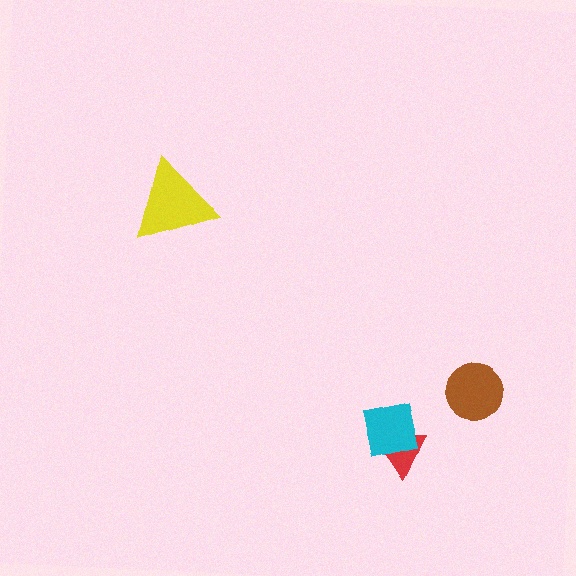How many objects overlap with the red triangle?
1 object overlaps with the red triangle.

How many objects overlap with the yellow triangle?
0 objects overlap with the yellow triangle.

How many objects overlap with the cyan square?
1 object overlaps with the cyan square.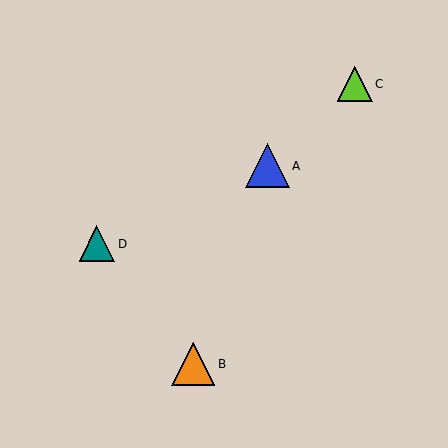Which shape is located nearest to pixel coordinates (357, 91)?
The lime triangle (labeled C) at (355, 84) is nearest to that location.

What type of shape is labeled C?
Shape C is a lime triangle.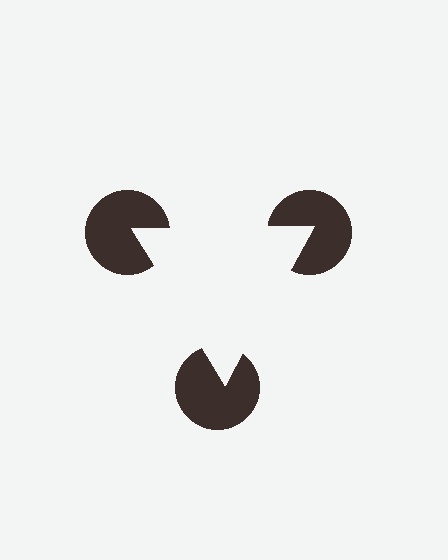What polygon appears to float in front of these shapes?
An illusory triangle — its edges are inferred from the aligned wedge cuts in the pac-man discs, not physically drawn.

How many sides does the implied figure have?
3 sides.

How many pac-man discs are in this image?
There are 3 — one at each vertex of the illusory triangle.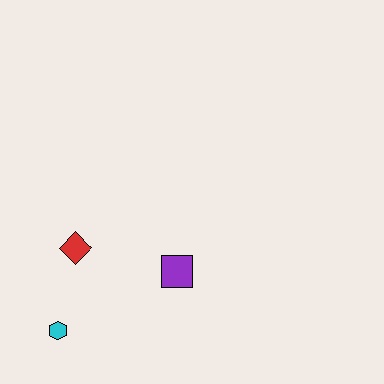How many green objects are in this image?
There are no green objects.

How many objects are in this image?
There are 3 objects.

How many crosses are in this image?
There are no crosses.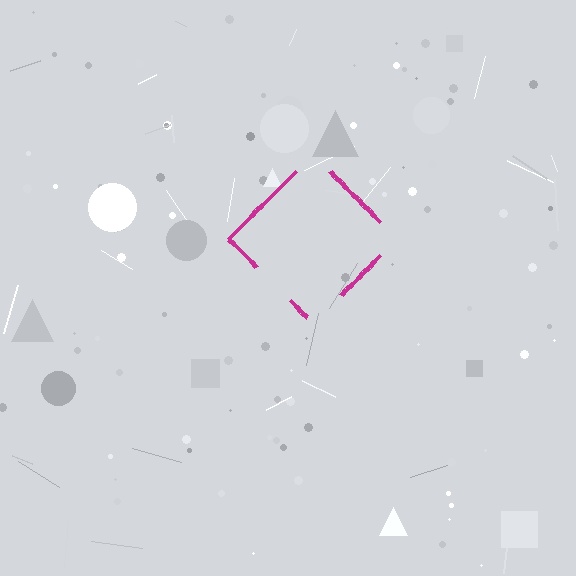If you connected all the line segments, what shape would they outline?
They would outline a diamond.